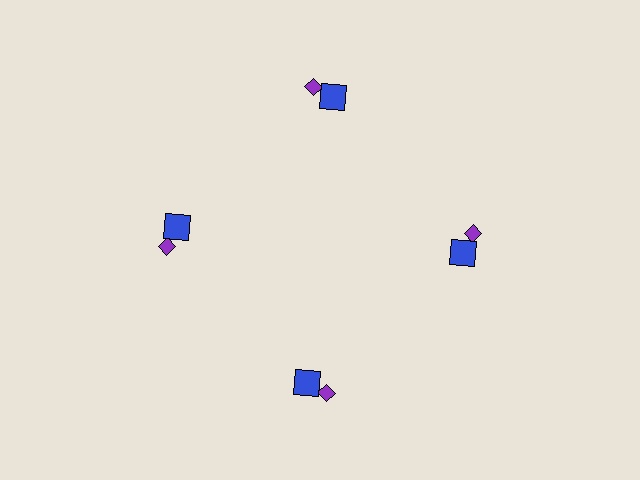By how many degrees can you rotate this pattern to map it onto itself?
The pattern maps onto itself every 90 degrees of rotation.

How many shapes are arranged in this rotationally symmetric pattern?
There are 8 shapes, arranged in 4 groups of 2.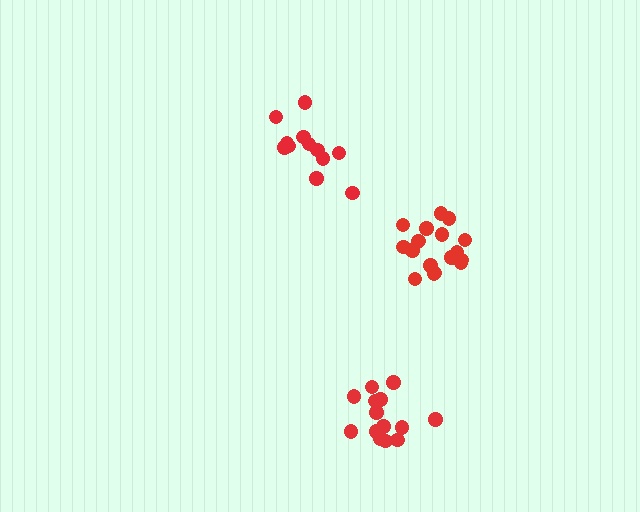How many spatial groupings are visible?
There are 3 spatial groupings.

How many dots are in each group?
Group 1: 18 dots, Group 2: 12 dots, Group 3: 14 dots (44 total).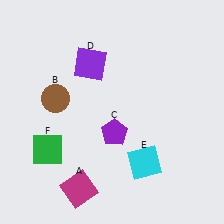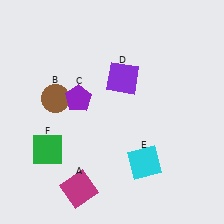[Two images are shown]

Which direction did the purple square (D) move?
The purple square (D) moved right.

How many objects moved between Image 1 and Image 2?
2 objects moved between the two images.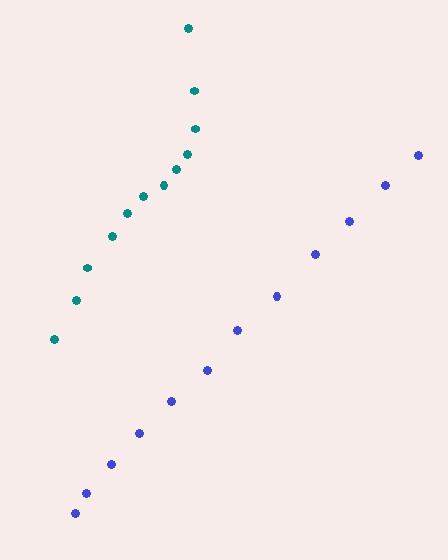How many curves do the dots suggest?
There are 2 distinct paths.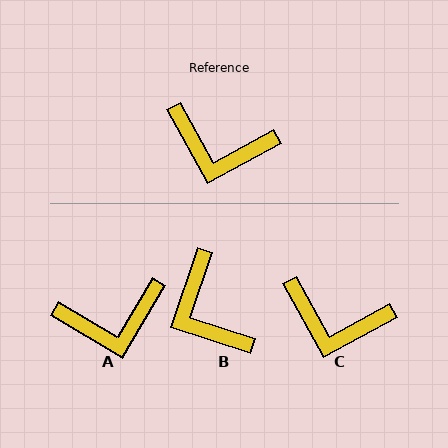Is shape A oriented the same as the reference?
No, it is off by about 31 degrees.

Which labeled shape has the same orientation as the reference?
C.